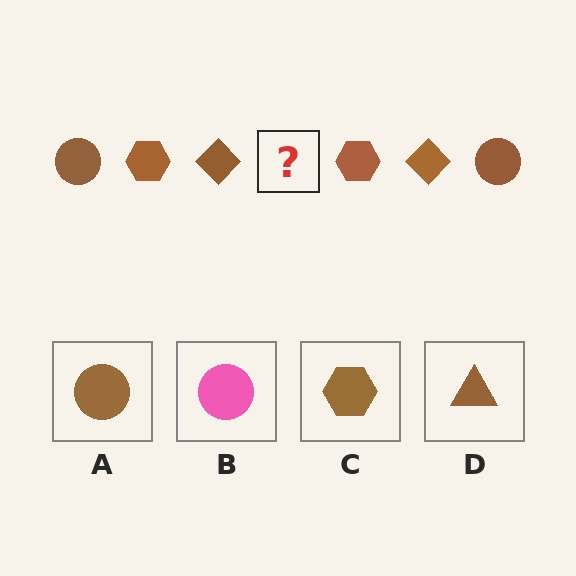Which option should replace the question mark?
Option A.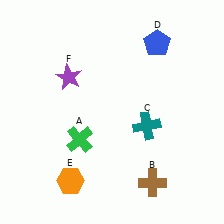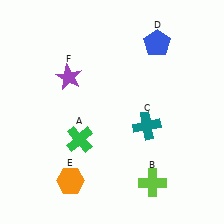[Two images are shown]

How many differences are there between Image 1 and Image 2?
There is 1 difference between the two images.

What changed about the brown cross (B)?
In Image 1, B is brown. In Image 2, it changed to lime.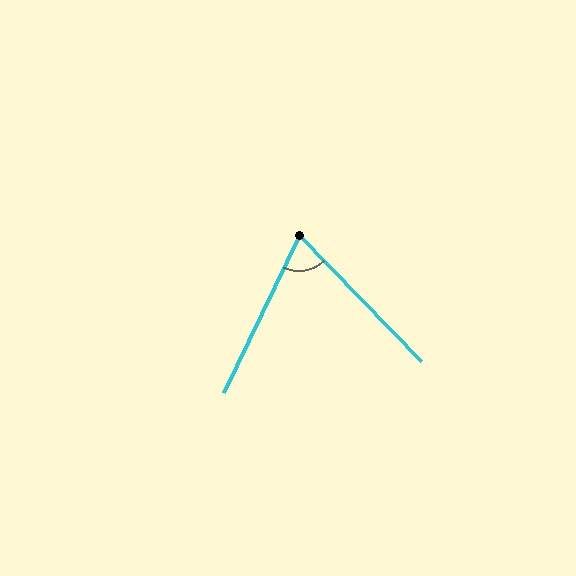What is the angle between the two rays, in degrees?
Approximately 70 degrees.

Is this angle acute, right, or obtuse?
It is acute.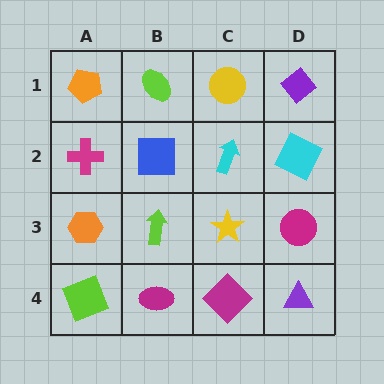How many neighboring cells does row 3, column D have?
3.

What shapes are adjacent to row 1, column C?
A cyan arrow (row 2, column C), a lime ellipse (row 1, column B), a purple diamond (row 1, column D).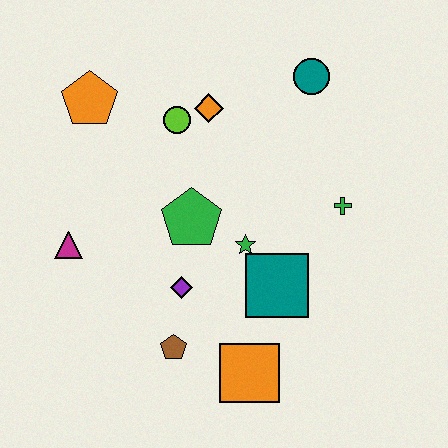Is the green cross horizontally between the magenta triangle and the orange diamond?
No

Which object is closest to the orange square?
The brown pentagon is closest to the orange square.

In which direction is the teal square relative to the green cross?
The teal square is below the green cross.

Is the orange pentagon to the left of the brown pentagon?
Yes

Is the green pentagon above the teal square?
Yes